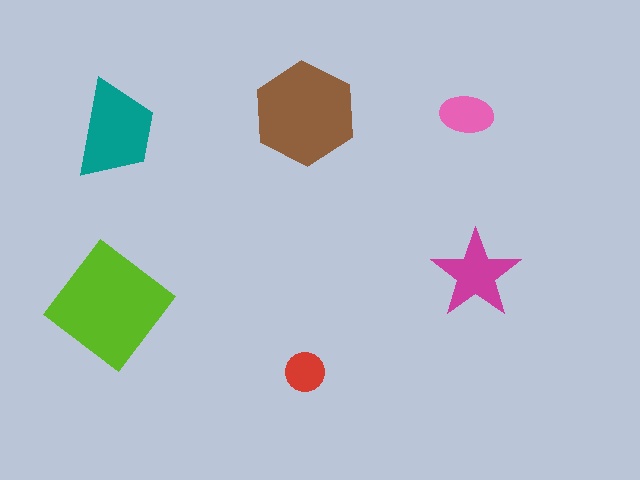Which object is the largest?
The lime diamond.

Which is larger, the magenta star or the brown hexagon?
The brown hexagon.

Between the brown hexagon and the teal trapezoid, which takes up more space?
The brown hexagon.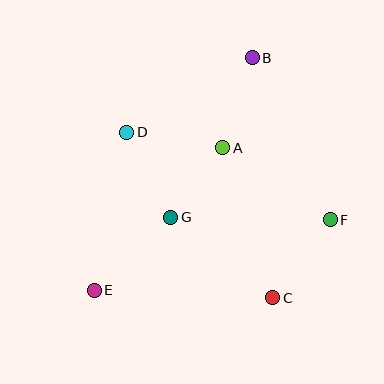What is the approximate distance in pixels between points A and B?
The distance between A and B is approximately 95 pixels.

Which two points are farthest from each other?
Points B and E are farthest from each other.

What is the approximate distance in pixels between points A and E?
The distance between A and E is approximately 192 pixels.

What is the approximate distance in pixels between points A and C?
The distance between A and C is approximately 158 pixels.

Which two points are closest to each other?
Points A and G are closest to each other.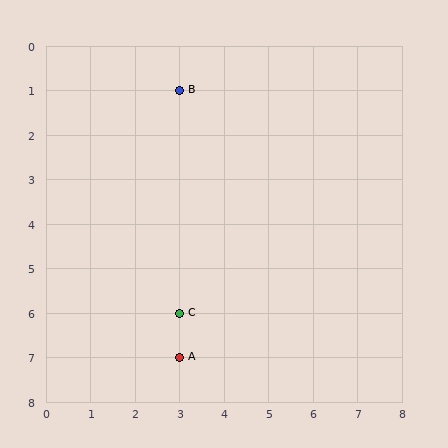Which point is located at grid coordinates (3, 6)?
Point C is at (3, 6).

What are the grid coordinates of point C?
Point C is at grid coordinates (3, 6).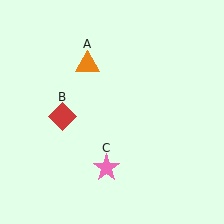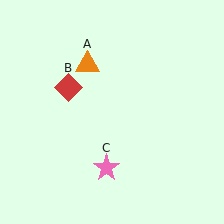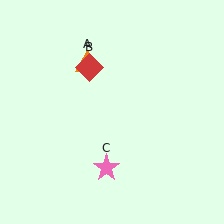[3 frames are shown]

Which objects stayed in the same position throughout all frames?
Orange triangle (object A) and pink star (object C) remained stationary.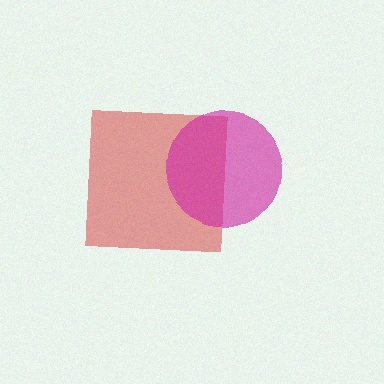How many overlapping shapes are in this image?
There are 2 overlapping shapes in the image.